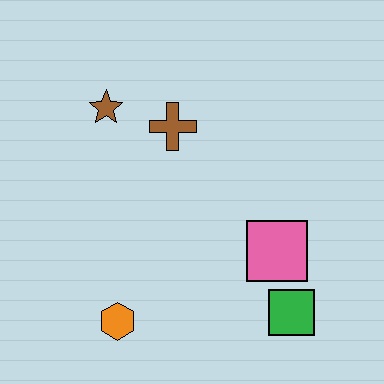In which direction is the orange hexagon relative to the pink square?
The orange hexagon is to the left of the pink square.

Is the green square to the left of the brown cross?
No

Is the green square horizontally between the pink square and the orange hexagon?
No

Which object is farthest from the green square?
The brown star is farthest from the green square.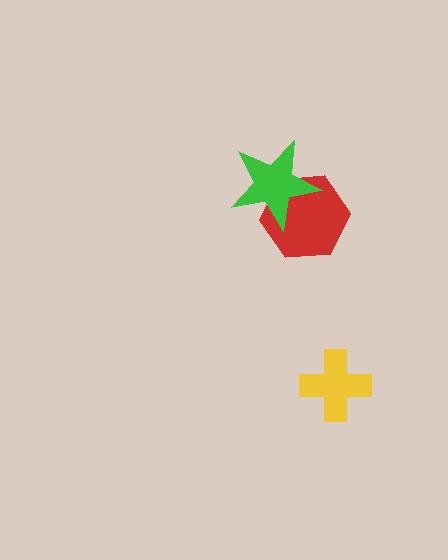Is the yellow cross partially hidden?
No, no other shape covers it.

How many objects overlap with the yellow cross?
0 objects overlap with the yellow cross.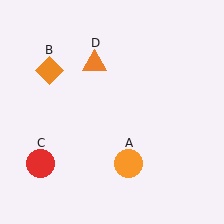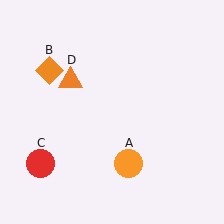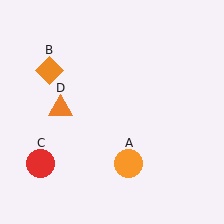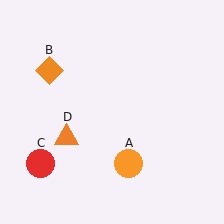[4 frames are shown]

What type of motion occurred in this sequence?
The orange triangle (object D) rotated counterclockwise around the center of the scene.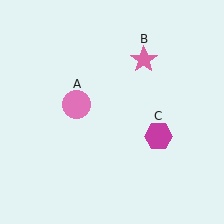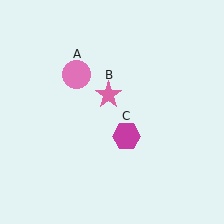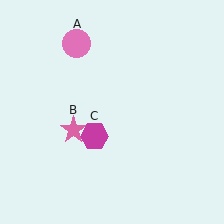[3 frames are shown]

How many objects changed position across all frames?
3 objects changed position: pink circle (object A), pink star (object B), magenta hexagon (object C).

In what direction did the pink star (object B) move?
The pink star (object B) moved down and to the left.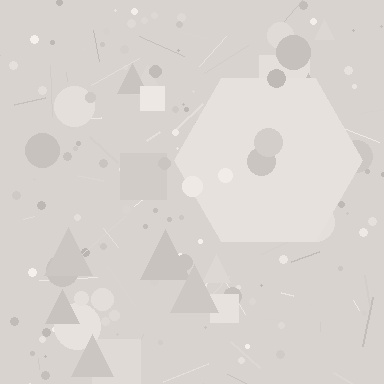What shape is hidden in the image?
A hexagon is hidden in the image.